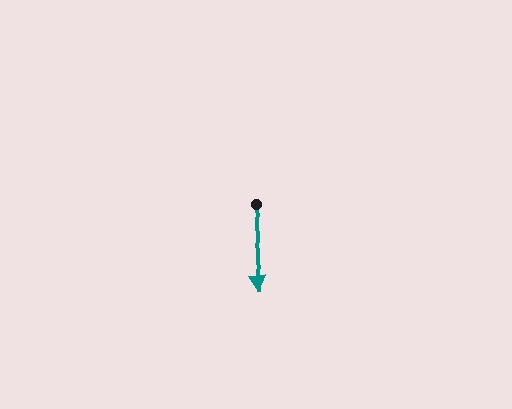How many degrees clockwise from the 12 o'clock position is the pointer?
Approximately 177 degrees.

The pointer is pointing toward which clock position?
Roughly 6 o'clock.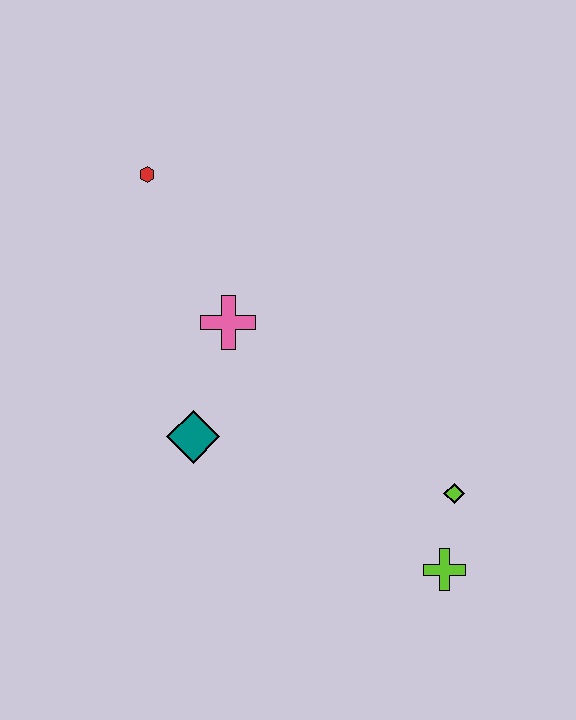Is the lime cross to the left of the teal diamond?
No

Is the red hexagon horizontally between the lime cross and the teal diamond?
No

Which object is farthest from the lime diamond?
The red hexagon is farthest from the lime diamond.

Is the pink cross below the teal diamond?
No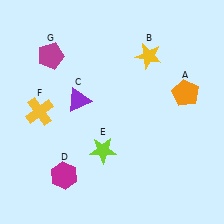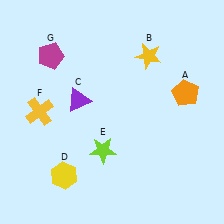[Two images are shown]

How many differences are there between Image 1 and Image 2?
There is 1 difference between the two images.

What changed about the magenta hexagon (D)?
In Image 1, D is magenta. In Image 2, it changed to yellow.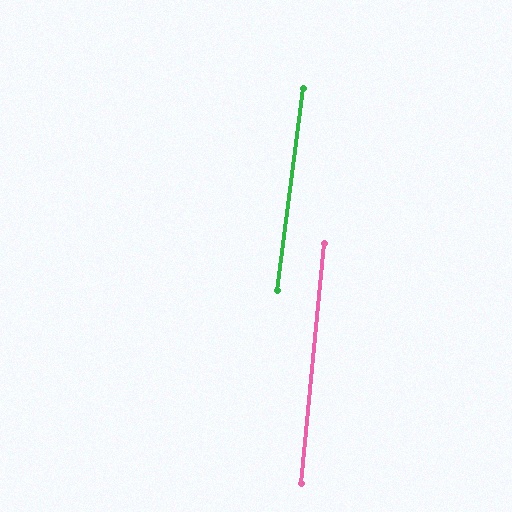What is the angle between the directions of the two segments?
Approximately 2 degrees.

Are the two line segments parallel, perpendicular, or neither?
Parallel — their directions differ by only 1.9°.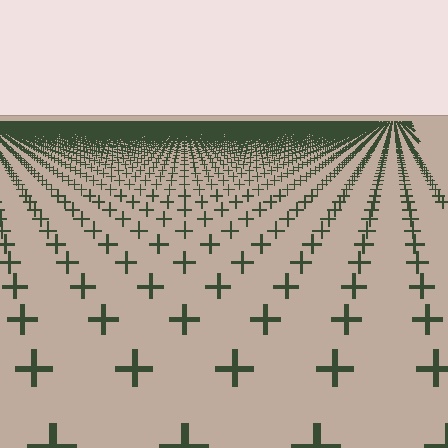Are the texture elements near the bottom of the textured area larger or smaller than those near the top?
Larger. Near the bottom, elements are closer to the viewer and appear at a bigger on-screen size.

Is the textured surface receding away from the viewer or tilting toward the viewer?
The surface is receding away from the viewer. Texture elements get smaller and denser toward the top.